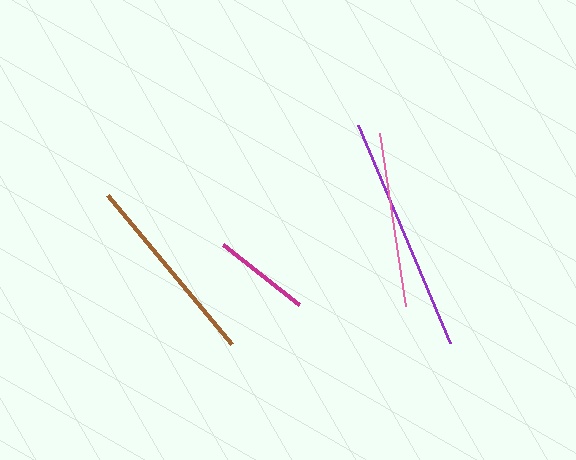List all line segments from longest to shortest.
From longest to shortest: purple, brown, pink, magenta.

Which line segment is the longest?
The purple line is the longest at approximately 237 pixels.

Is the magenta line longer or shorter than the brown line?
The brown line is longer than the magenta line.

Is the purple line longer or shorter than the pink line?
The purple line is longer than the pink line.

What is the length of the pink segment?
The pink segment is approximately 175 pixels long.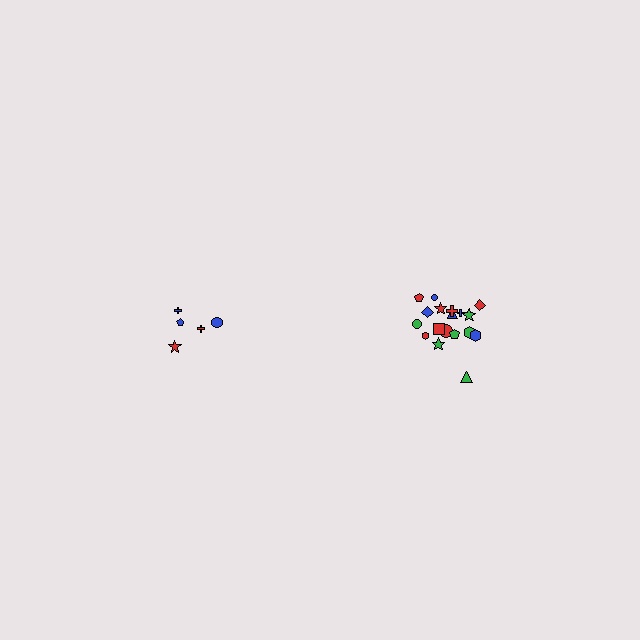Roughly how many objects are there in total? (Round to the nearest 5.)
Roughly 25 objects in total.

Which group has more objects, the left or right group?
The right group.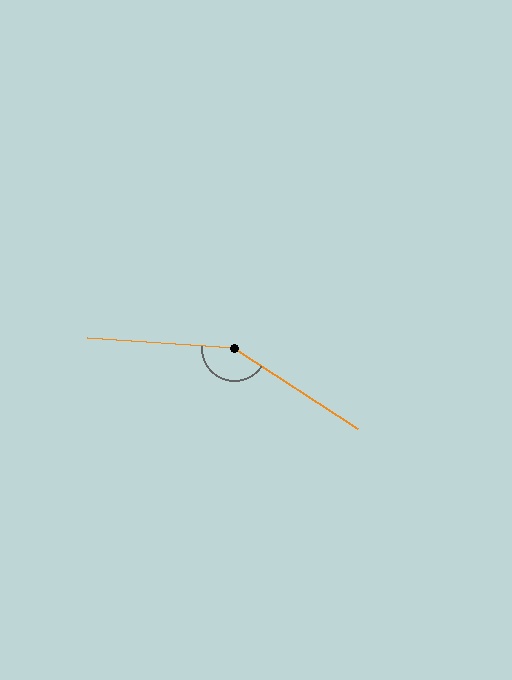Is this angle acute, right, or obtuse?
It is obtuse.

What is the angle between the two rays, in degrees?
Approximately 151 degrees.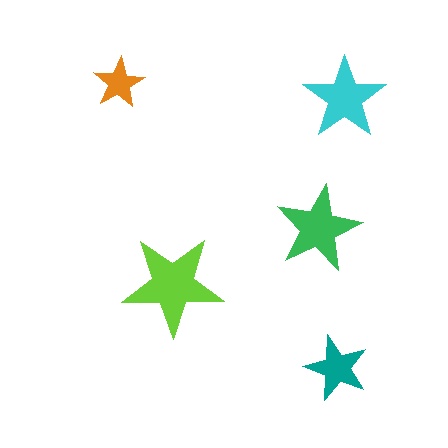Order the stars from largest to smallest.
the lime one, the green one, the cyan one, the teal one, the orange one.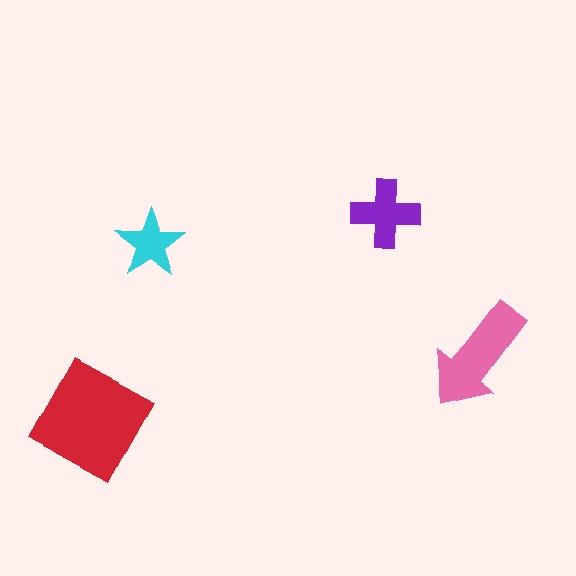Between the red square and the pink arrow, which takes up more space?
The red square.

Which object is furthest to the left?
The red square is leftmost.